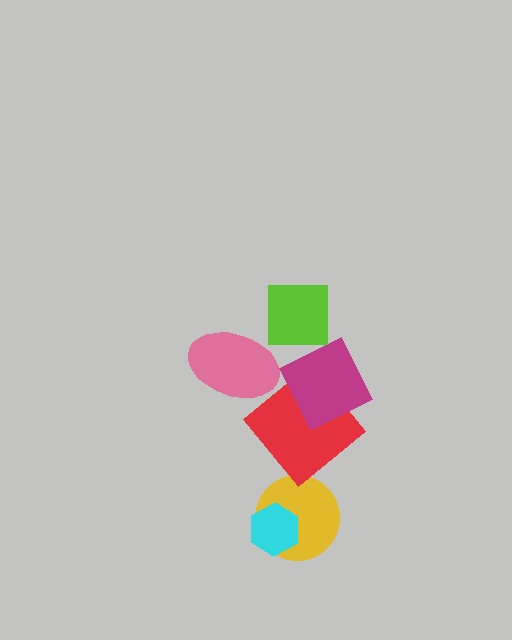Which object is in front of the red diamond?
The magenta diamond is in front of the red diamond.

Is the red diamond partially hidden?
Yes, it is partially covered by another shape.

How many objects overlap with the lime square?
0 objects overlap with the lime square.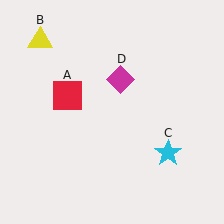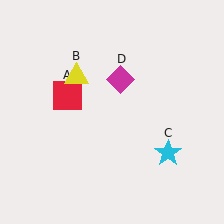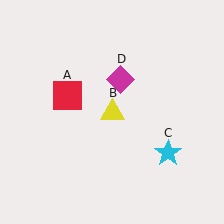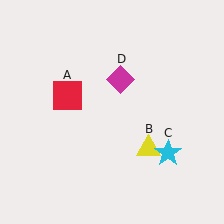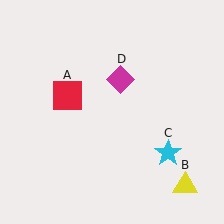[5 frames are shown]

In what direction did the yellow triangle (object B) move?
The yellow triangle (object B) moved down and to the right.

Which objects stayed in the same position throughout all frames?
Red square (object A) and cyan star (object C) and magenta diamond (object D) remained stationary.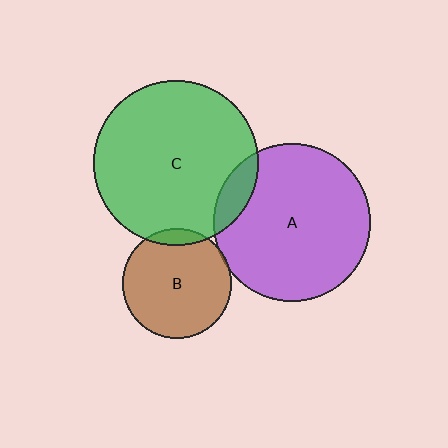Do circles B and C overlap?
Yes.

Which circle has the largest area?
Circle C (green).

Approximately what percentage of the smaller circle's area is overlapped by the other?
Approximately 10%.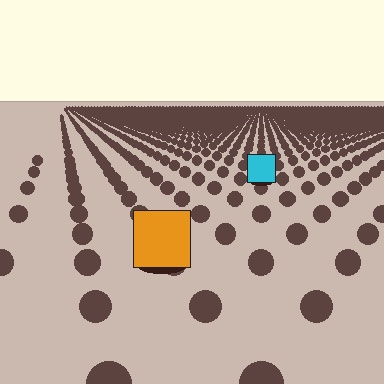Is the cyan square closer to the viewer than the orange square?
No. The orange square is closer — you can tell from the texture gradient: the ground texture is coarser near it.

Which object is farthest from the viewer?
The cyan square is farthest from the viewer. It appears smaller and the ground texture around it is denser.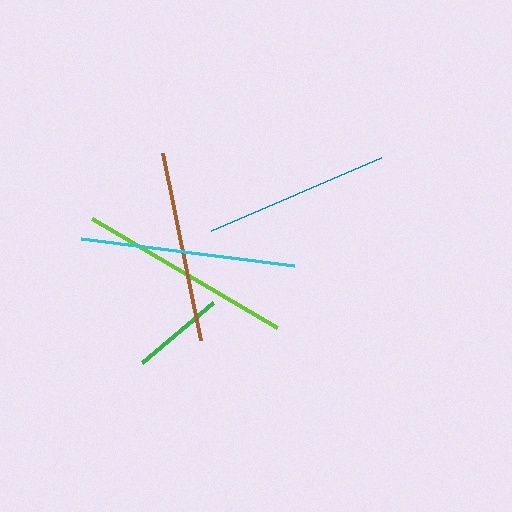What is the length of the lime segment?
The lime segment is approximately 215 pixels long.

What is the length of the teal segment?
The teal segment is approximately 184 pixels long.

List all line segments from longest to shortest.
From longest to shortest: cyan, lime, brown, teal, green.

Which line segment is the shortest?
The green line is the shortest at approximately 93 pixels.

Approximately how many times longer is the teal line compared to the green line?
The teal line is approximately 2.0 times the length of the green line.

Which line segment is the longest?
The cyan line is the longest at approximately 215 pixels.